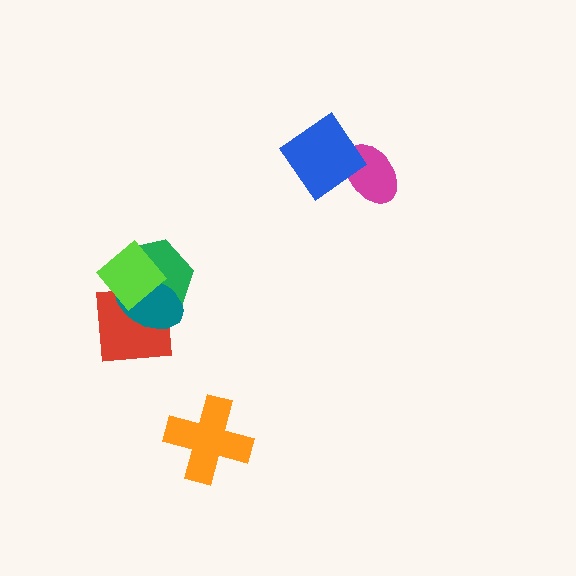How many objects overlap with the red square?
3 objects overlap with the red square.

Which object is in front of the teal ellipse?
The lime diamond is in front of the teal ellipse.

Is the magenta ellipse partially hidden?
Yes, it is partially covered by another shape.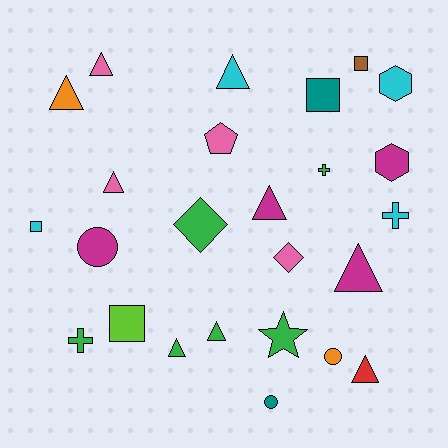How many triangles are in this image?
There are 9 triangles.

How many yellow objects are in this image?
There are no yellow objects.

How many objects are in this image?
There are 25 objects.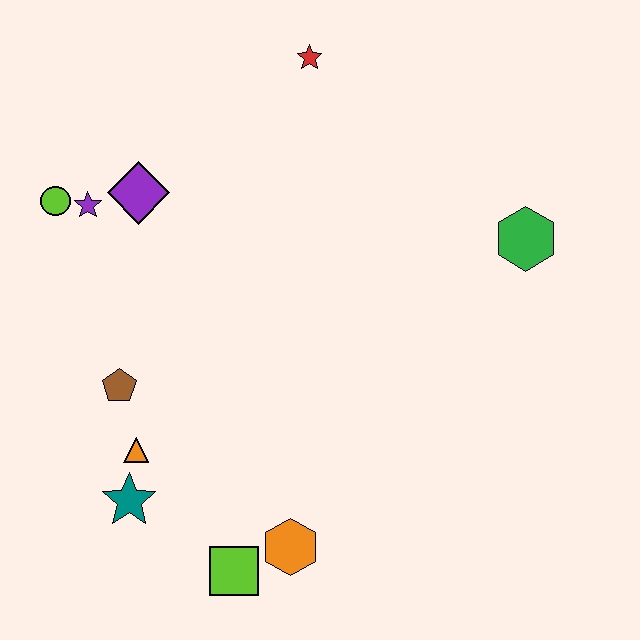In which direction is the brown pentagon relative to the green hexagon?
The brown pentagon is to the left of the green hexagon.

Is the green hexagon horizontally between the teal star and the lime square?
No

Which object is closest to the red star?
The purple diamond is closest to the red star.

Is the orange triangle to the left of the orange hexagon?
Yes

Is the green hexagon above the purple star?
No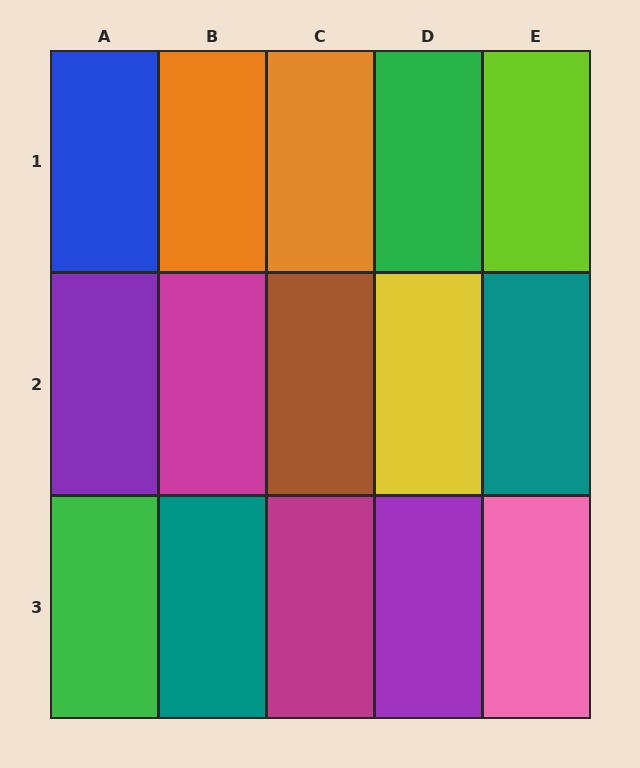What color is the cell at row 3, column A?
Green.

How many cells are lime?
1 cell is lime.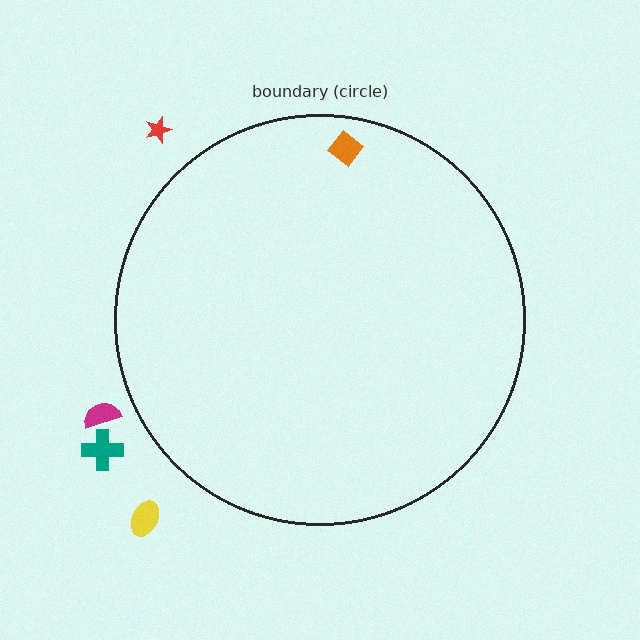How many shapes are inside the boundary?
1 inside, 4 outside.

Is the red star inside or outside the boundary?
Outside.